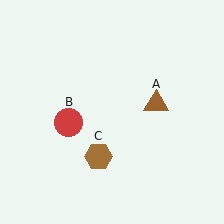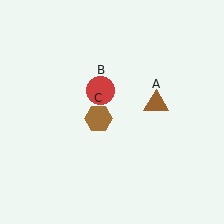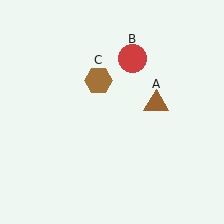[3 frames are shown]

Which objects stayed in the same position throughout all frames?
Brown triangle (object A) remained stationary.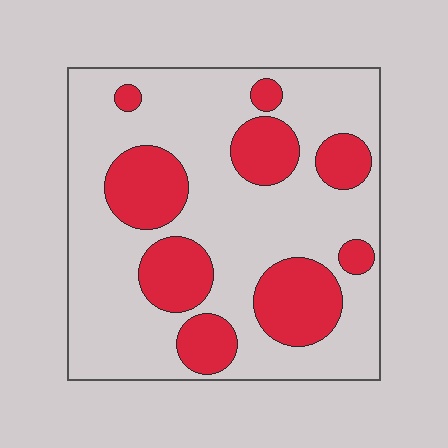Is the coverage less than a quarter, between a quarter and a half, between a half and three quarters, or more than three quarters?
Between a quarter and a half.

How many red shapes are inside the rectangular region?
9.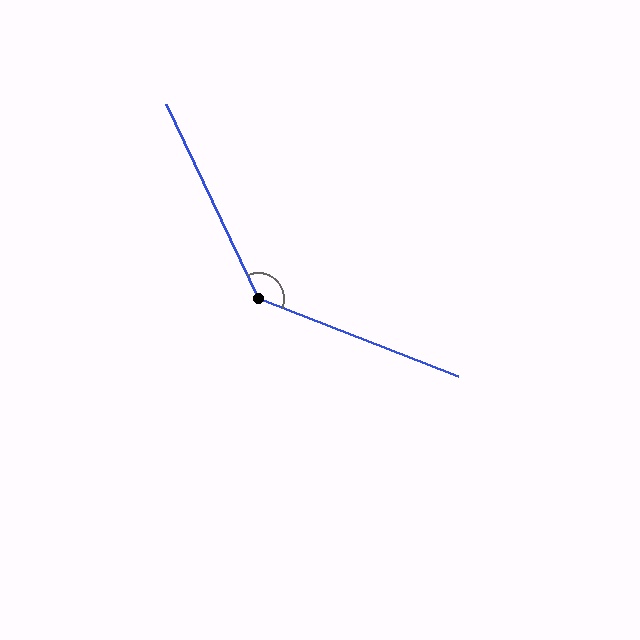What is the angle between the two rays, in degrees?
Approximately 137 degrees.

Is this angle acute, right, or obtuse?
It is obtuse.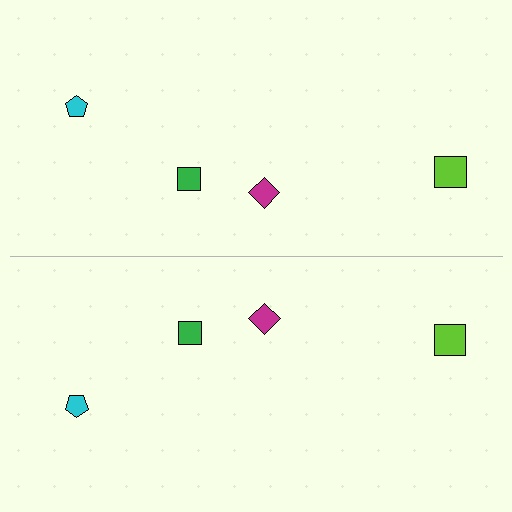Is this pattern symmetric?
Yes, this pattern has bilateral (reflection) symmetry.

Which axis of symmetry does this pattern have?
The pattern has a horizontal axis of symmetry running through the center of the image.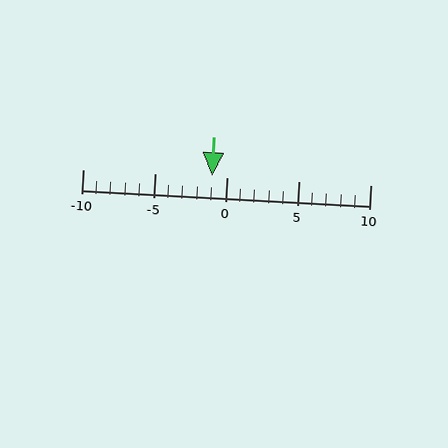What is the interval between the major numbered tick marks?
The major tick marks are spaced 5 units apart.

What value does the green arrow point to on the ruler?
The green arrow points to approximately -1.